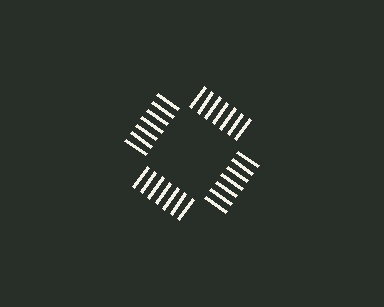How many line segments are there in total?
28 — 7 along each of the 4 edges.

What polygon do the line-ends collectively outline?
An illusory square — the line segments terminate on its edges but no continuous stroke is drawn.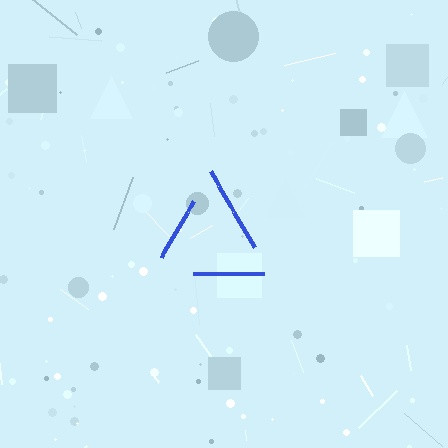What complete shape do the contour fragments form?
The contour fragments form a triangle.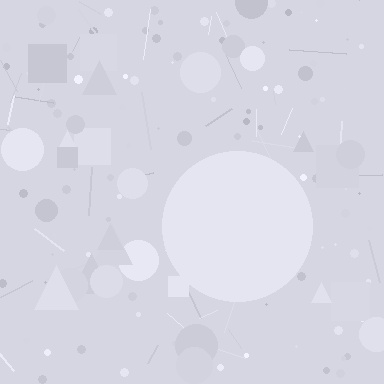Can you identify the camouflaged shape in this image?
The camouflaged shape is a circle.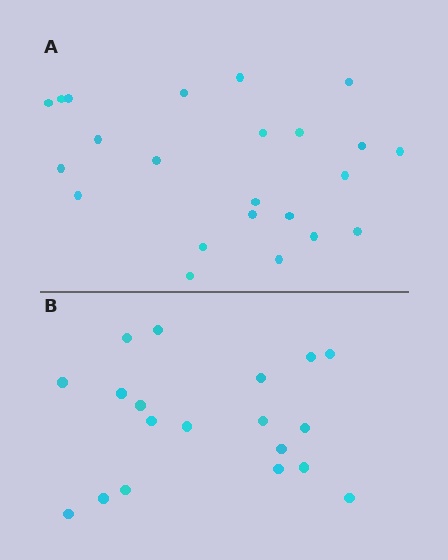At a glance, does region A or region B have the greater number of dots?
Region A (the top region) has more dots.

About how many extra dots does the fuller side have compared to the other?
Region A has about 4 more dots than region B.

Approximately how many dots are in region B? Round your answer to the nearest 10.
About 20 dots. (The exact count is 19, which rounds to 20.)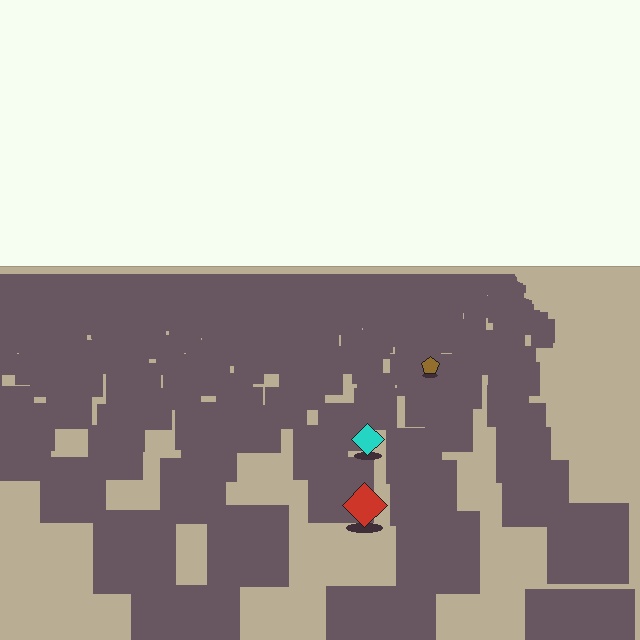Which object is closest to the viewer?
The red diamond is closest. The texture marks near it are larger and more spread out.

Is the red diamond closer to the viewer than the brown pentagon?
Yes. The red diamond is closer — you can tell from the texture gradient: the ground texture is coarser near it.